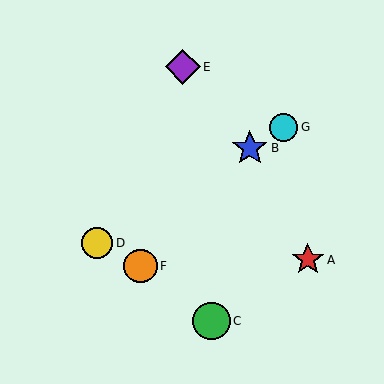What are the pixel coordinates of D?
Object D is at (97, 243).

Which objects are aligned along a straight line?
Objects B, D, G are aligned along a straight line.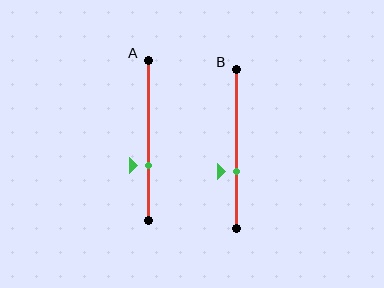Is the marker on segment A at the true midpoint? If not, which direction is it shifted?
No, the marker on segment A is shifted downward by about 16% of the segment length.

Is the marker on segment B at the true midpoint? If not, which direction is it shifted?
No, the marker on segment B is shifted downward by about 15% of the segment length.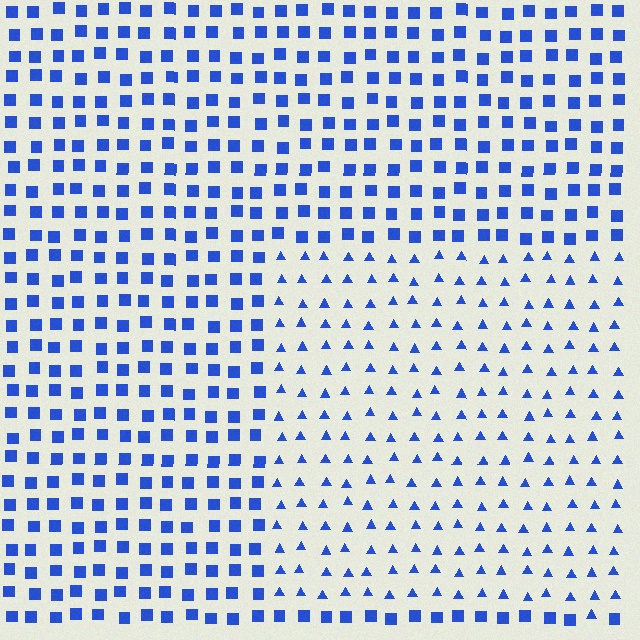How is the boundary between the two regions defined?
The boundary is defined by a change in element shape: triangles inside vs. squares outside. All elements share the same color and spacing.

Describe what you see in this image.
The image is filled with small blue elements arranged in a uniform grid. A rectangle-shaped region contains triangles, while the surrounding area contains squares. The boundary is defined purely by the change in element shape.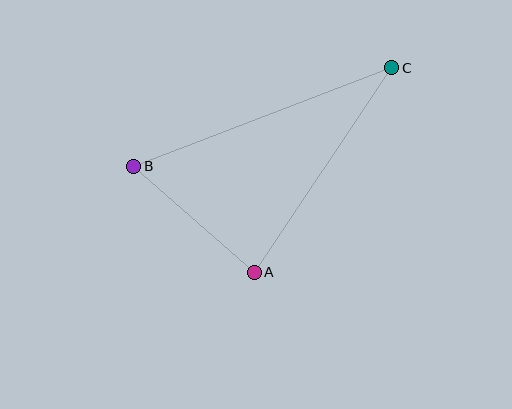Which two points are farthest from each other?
Points B and C are farthest from each other.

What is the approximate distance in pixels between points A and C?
The distance between A and C is approximately 246 pixels.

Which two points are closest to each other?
Points A and B are closest to each other.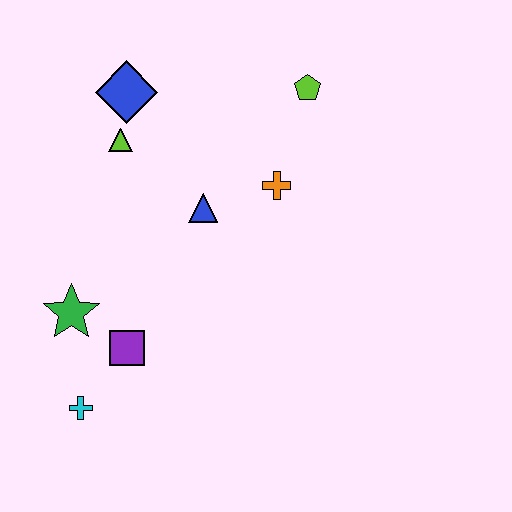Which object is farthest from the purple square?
The lime pentagon is farthest from the purple square.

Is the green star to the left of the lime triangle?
Yes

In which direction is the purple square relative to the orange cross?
The purple square is below the orange cross.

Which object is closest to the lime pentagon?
The orange cross is closest to the lime pentagon.